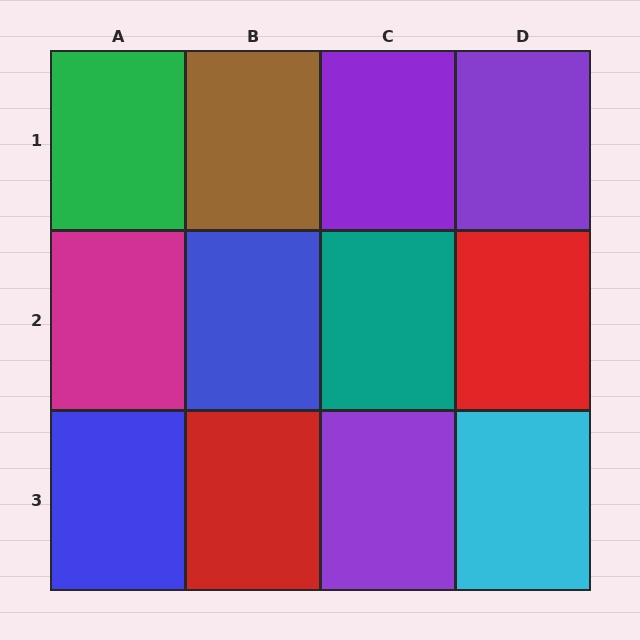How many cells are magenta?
1 cell is magenta.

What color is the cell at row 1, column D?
Purple.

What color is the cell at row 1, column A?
Green.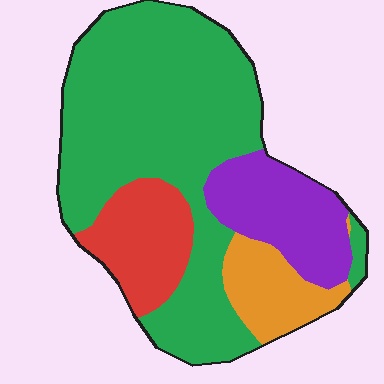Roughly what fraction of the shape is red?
Red covers 14% of the shape.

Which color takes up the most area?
Green, at roughly 60%.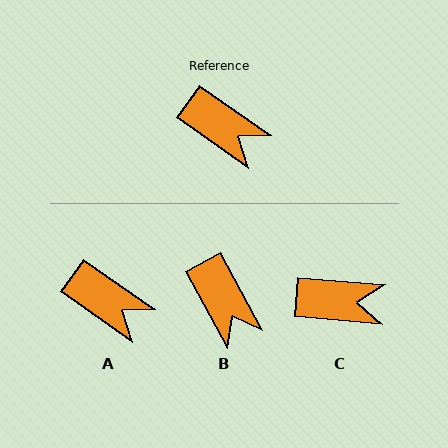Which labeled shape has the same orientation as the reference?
A.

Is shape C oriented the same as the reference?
No, it is off by about 30 degrees.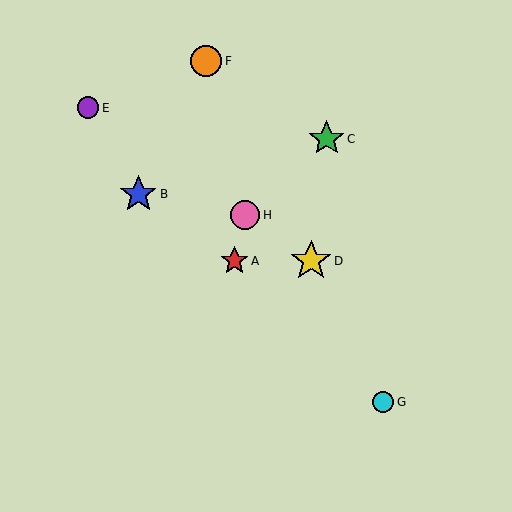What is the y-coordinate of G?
Object G is at y≈402.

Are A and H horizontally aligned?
No, A is at y≈261 and H is at y≈215.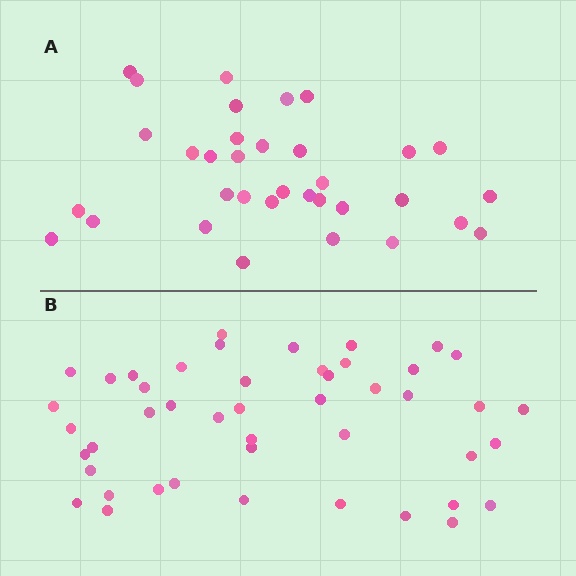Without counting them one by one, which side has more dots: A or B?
Region B (the bottom region) has more dots.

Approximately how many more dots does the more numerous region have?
Region B has roughly 12 or so more dots than region A.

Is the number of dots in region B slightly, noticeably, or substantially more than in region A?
Region B has noticeably more, but not dramatically so. The ratio is roughly 1.4 to 1.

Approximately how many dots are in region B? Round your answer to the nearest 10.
About 50 dots. (The exact count is 46, which rounds to 50.)